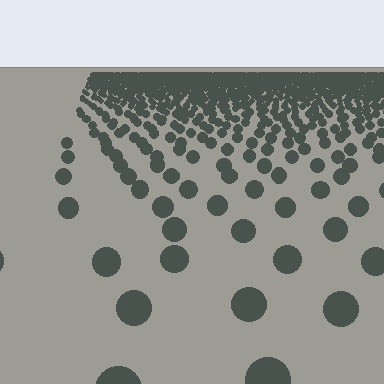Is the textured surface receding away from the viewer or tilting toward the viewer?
The surface is receding away from the viewer. Texture elements get smaller and denser toward the top.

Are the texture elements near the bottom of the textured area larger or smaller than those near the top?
Larger. Near the bottom, elements are closer to the viewer and appear at a bigger on-screen size.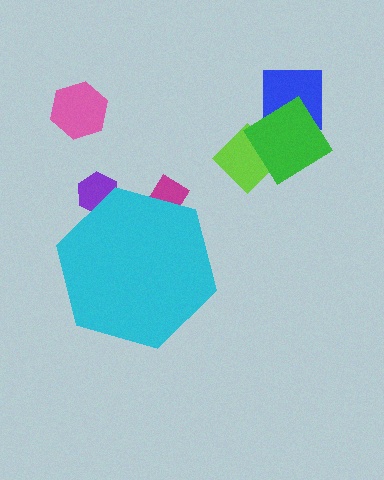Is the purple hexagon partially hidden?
Yes, the purple hexagon is partially hidden behind the cyan hexagon.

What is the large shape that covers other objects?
A cyan hexagon.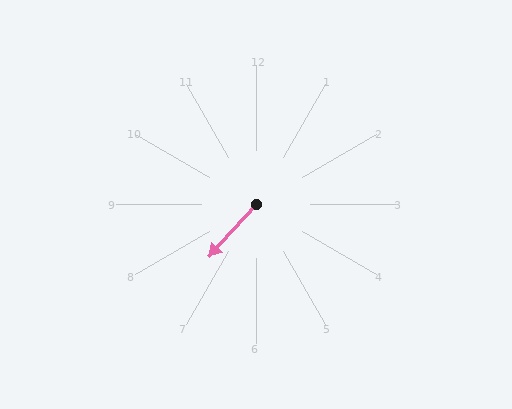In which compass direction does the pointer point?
Southwest.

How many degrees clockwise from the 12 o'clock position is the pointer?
Approximately 222 degrees.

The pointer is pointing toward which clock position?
Roughly 7 o'clock.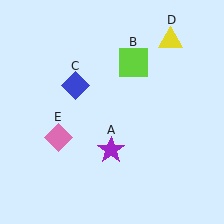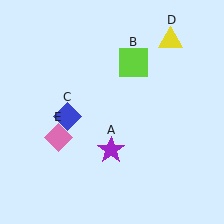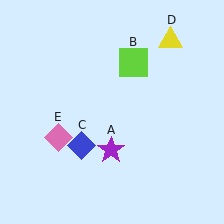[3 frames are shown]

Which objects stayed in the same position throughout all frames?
Purple star (object A) and lime square (object B) and yellow triangle (object D) and pink diamond (object E) remained stationary.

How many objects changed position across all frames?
1 object changed position: blue diamond (object C).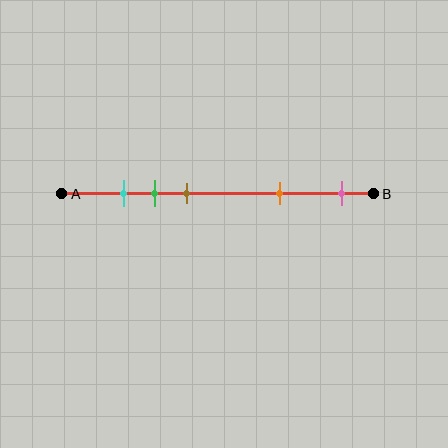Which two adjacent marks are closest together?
The cyan and green marks are the closest adjacent pair.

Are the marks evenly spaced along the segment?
No, the marks are not evenly spaced.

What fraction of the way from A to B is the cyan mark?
The cyan mark is approximately 20% (0.2) of the way from A to B.